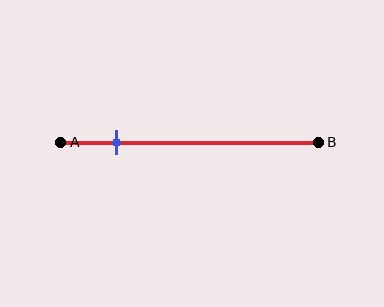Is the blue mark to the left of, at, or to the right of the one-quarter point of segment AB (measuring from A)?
The blue mark is to the left of the one-quarter point of segment AB.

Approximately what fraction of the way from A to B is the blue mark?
The blue mark is approximately 20% of the way from A to B.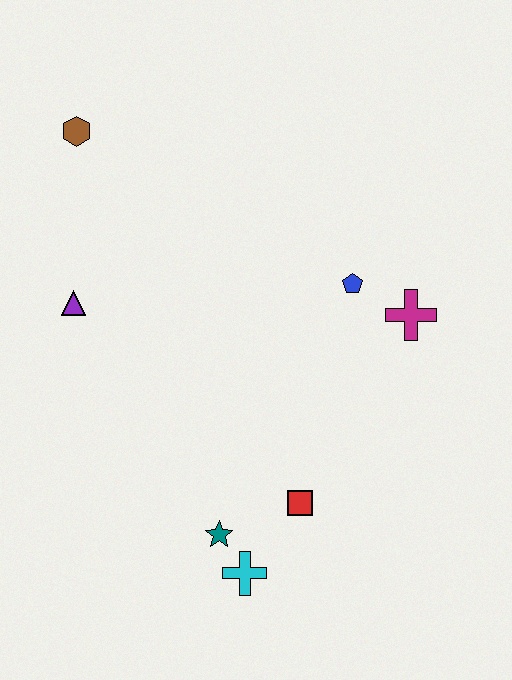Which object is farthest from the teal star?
The brown hexagon is farthest from the teal star.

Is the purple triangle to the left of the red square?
Yes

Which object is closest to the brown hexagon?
The purple triangle is closest to the brown hexagon.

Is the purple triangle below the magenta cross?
No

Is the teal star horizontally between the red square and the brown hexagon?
Yes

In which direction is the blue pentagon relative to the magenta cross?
The blue pentagon is to the left of the magenta cross.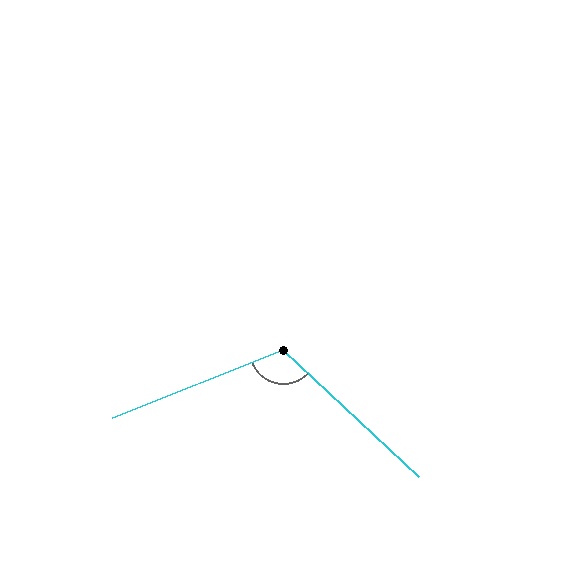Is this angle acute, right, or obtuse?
It is obtuse.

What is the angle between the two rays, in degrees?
Approximately 115 degrees.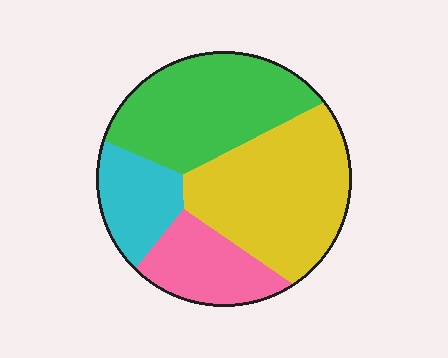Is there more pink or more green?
Green.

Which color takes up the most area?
Yellow, at roughly 35%.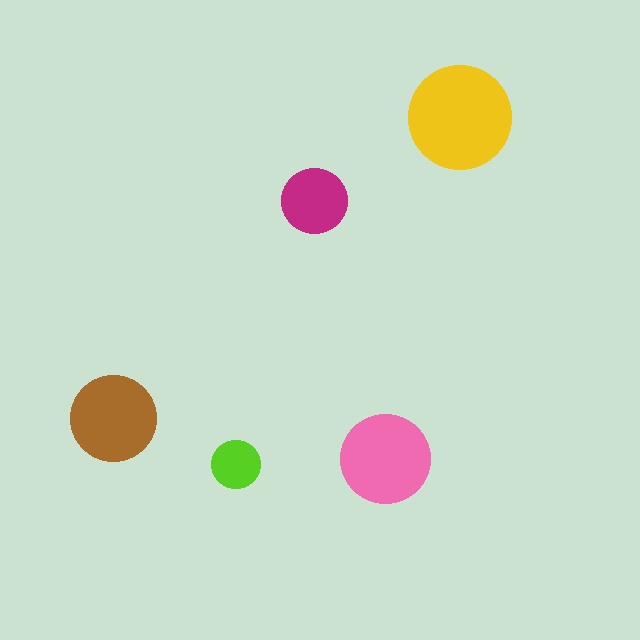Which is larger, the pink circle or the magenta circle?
The pink one.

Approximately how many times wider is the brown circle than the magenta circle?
About 1.5 times wider.